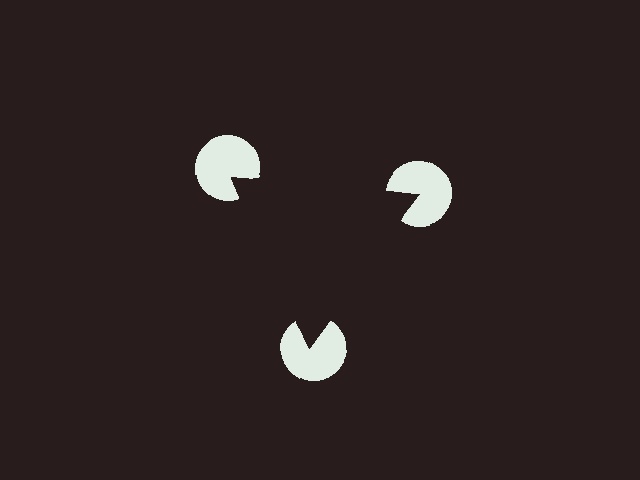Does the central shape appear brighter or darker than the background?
It typically appears slightly darker than the background, even though no actual brightness change is drawn.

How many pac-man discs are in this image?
There are 3 — one at each vertex of the illusory triangle.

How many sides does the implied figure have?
3 sides.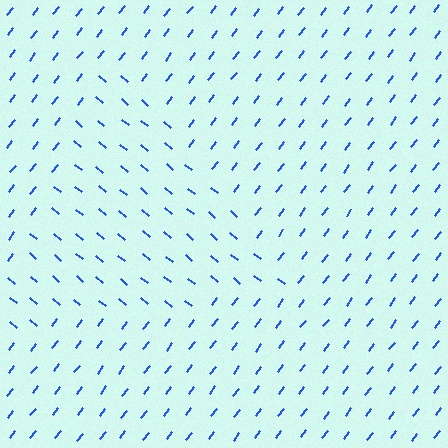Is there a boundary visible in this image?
Yes, there is a texture boundary formed by a change in line orientation.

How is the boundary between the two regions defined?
The boundary is defined purely by a change in line orientation (approximately 88 degrees difference). All lines are the same color and thickness.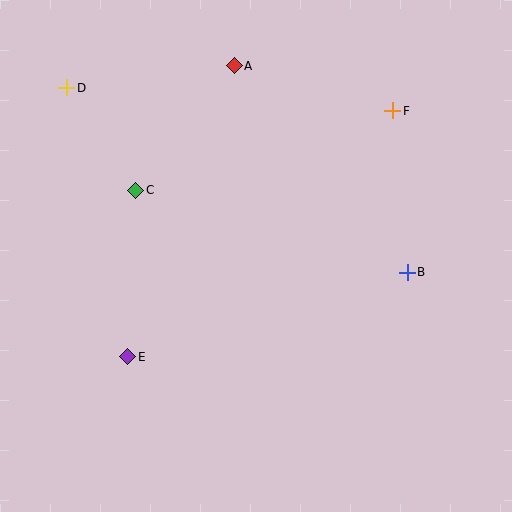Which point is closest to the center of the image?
Point C at (136, 190) is closest to the center.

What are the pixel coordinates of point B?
Point B is at (407, 272).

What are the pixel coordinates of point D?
Point D is at (67, 88).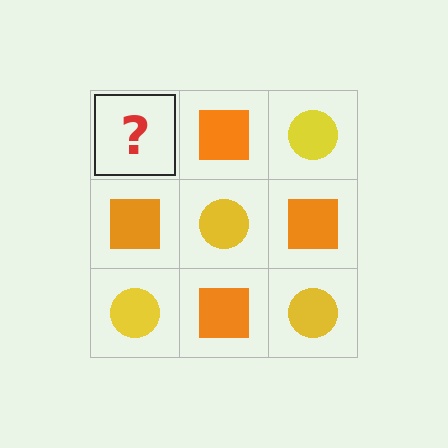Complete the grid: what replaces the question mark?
The question mark should be replaced with a yellow circle.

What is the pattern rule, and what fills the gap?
The rule is that it alternates yellow circle and orange square in a checkerboard pattern. The gap should be filled with a yellow circle.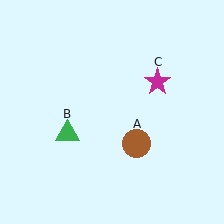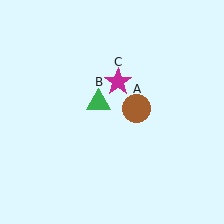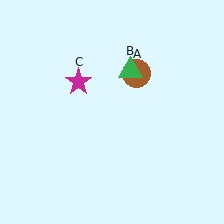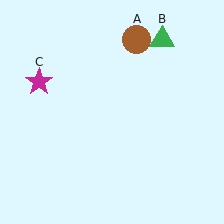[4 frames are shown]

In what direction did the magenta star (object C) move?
The magenta star (object C) moved left.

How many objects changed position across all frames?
3 objects changed position: brown circle (object A), green triangle (object B), magenta star (object C).